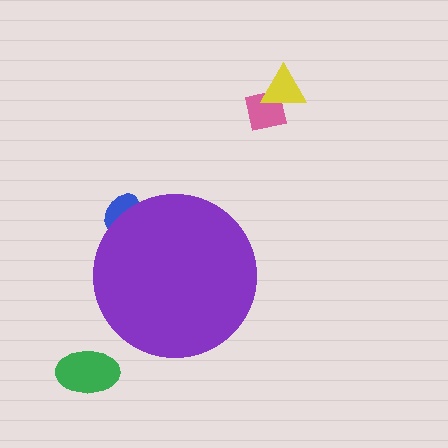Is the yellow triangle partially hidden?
No, the yellow triangle is fully visible.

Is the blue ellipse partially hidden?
Yes, the blue ellipse is partially hidden behind the purple circle.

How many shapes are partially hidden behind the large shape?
1 shape is partially hidden.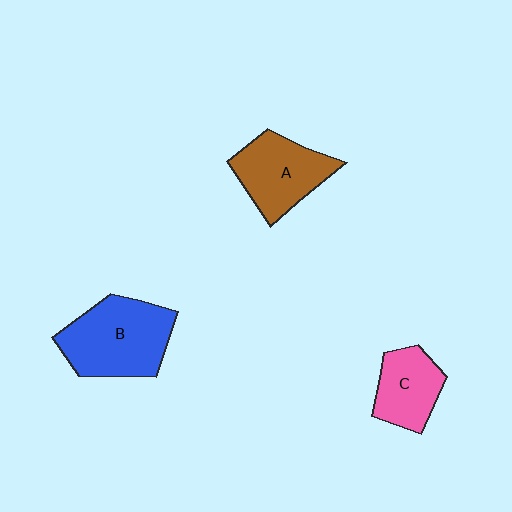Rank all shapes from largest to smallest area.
From largest to smallest: B (blue), A (brown), C (pink).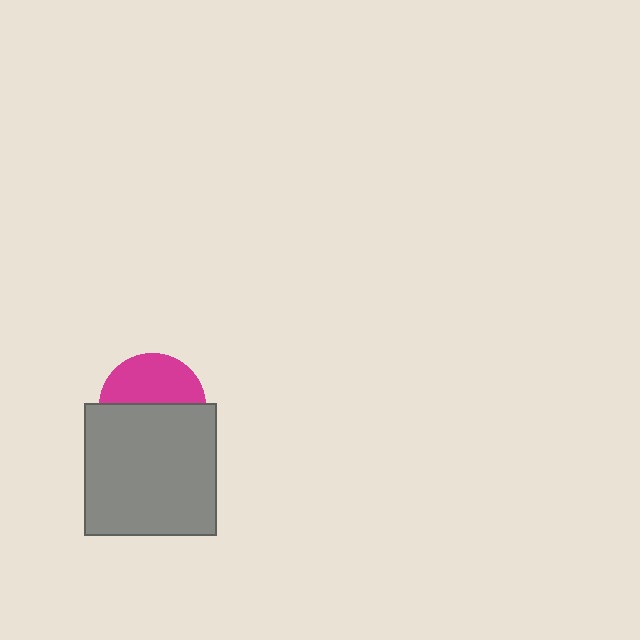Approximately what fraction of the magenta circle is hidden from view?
Roughly 54% of the magenta circle is hidden behind the gray square.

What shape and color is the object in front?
The object in front is a gray square.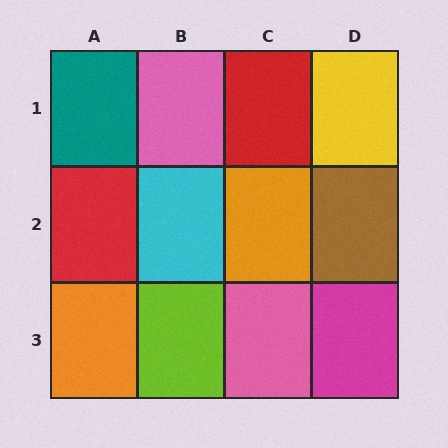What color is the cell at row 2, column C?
Orange.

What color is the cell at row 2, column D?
Brown.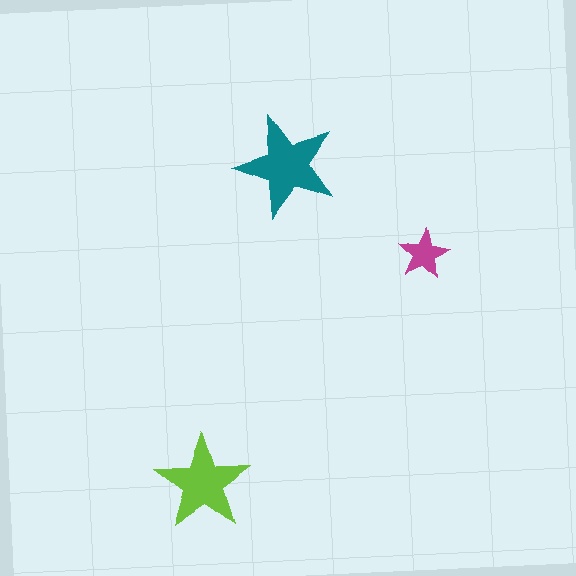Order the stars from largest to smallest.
the teal one, the lime one, the magenta one.